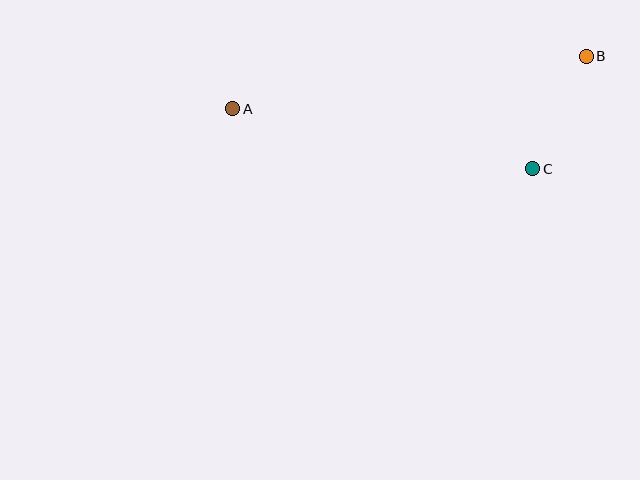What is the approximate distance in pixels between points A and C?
The distance between A and C is approximately 306 pixels.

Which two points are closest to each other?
Points B and C are closest to each other.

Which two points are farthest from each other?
Points A and B are farthest from each other.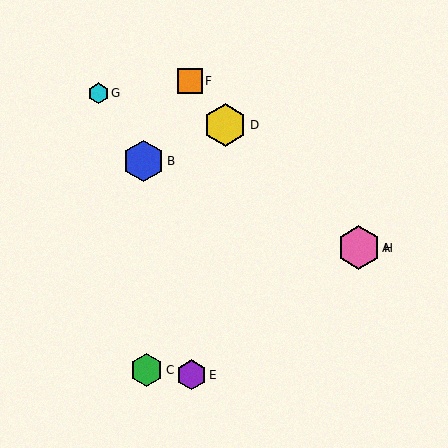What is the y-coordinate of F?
Object F is at y≈81.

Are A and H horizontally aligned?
Yes, both are at y≈248.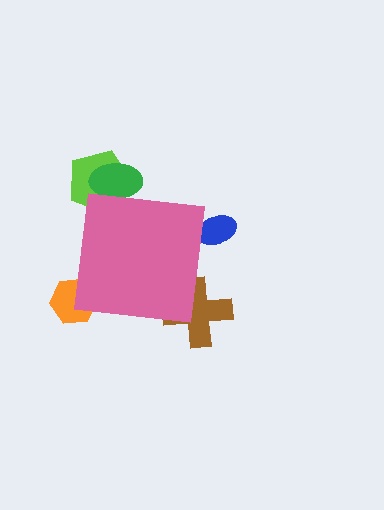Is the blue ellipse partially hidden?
Yes, the blue ellipse is partially hidden behind the pink square.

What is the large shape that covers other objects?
A pink square.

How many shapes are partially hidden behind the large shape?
5 shapes are partially hidden.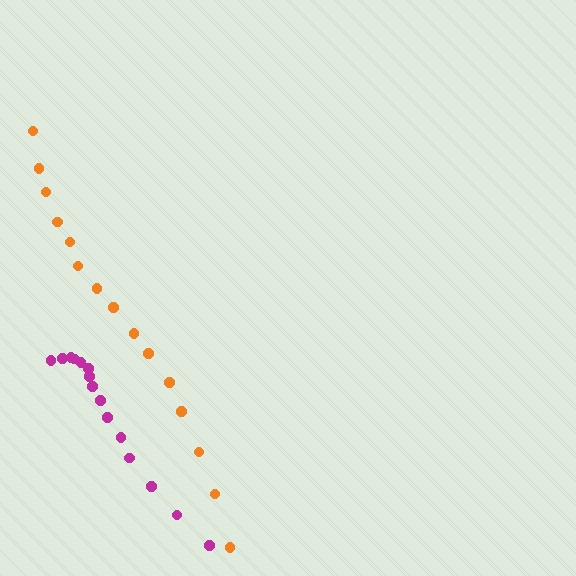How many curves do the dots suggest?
There are 2 distinct paths.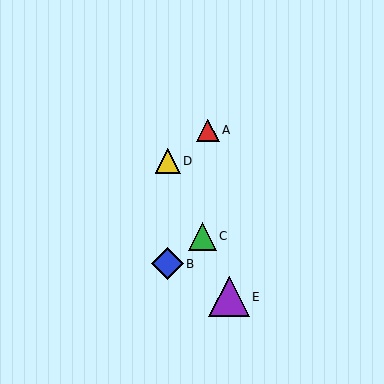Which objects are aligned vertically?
Objects B, D are aligned vertically.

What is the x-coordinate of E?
Object E is at x≈229.